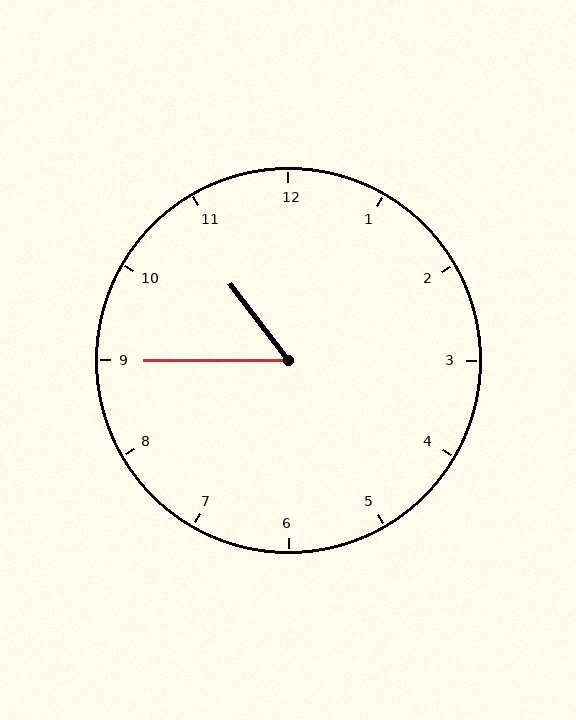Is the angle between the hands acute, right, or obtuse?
It is acute.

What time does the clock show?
10:45.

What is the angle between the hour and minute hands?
Approximately 52 degrees.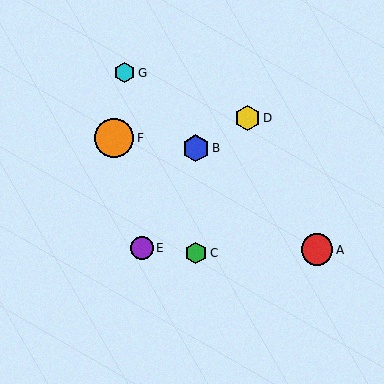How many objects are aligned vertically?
2 objects (B, C) are aligned vertically.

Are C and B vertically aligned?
Yes, both are at x≈196.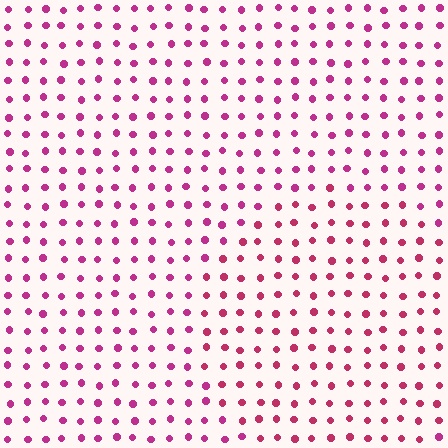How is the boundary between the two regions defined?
The boundary is defined purely by a slight shift in hue (about 18 degrees). Spacing, size, and orientation are identical on both sides.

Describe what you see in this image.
The image is filled with small magenta elements in a uniform arrangement. A circle-shaped region is visible where the elements are tinted to a slightly different hue, forming a subtle color boundary.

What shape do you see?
I see a circle.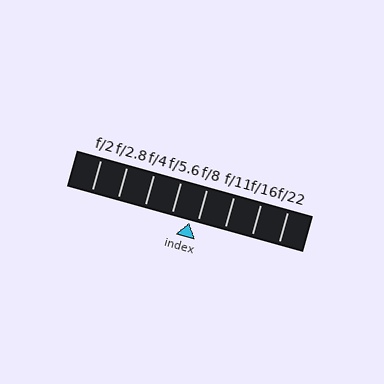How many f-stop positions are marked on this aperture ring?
There are 8 f-stop positions marked.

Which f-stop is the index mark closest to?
The index mark is closest to f/8.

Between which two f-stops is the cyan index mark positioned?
The index mark is between f/5.6 and f/8.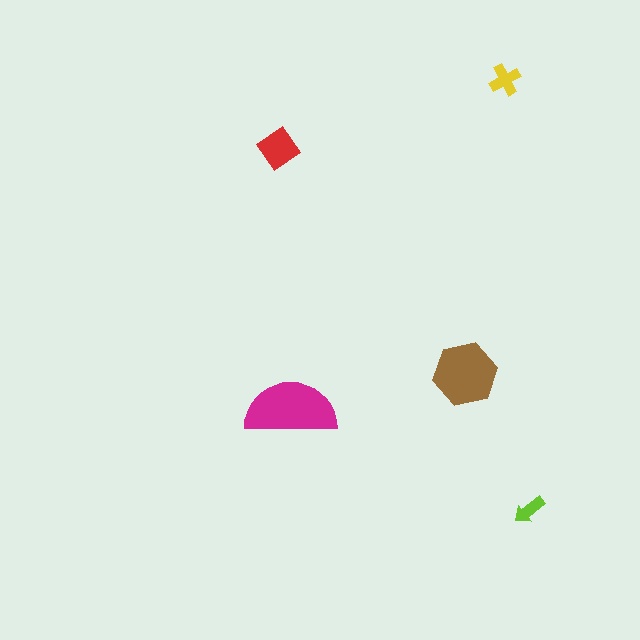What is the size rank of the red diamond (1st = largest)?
3rd.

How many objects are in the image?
There are 5 objects in the image.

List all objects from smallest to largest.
The lime arrow, the yellow cross, the red diamond, the brown hexagon, the magenta semicircle.